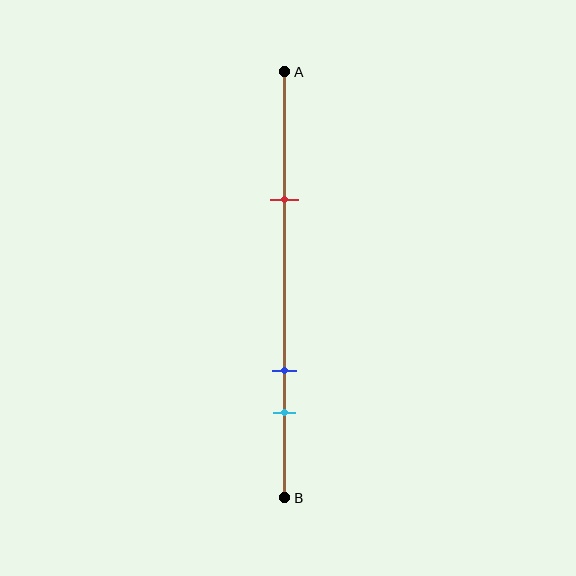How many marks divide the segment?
There are 3 marks dividing the segment.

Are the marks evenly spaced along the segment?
No, the marks are not evenly spaced.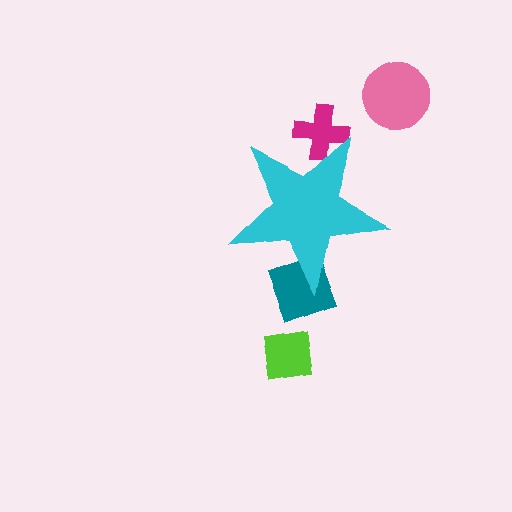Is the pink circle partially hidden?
No, the pink circle is fully visible.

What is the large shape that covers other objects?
A cyan star.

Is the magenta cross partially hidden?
Yes, the magenta cross is partially hidden behind the cyan star.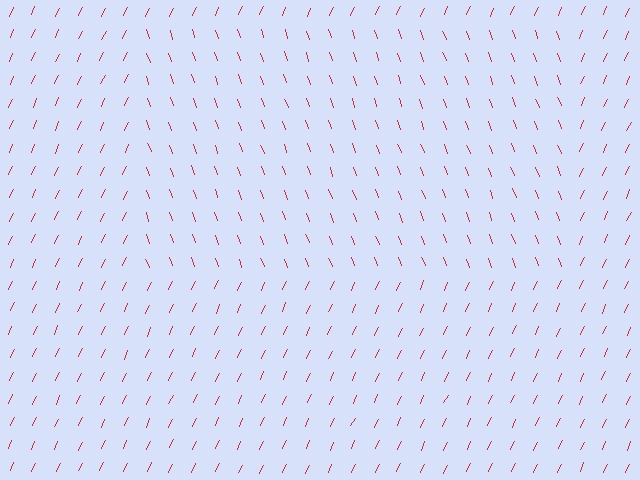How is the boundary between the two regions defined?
The boundary is defined purely by a change in line orientation (approximately 45 degrees difference). All lines are the same color and thickness.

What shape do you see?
I see a rectangle.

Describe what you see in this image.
The image is filled with small red line segments. A rectangle region in the image has lines oriented differently from the surrounding lines, creating a visible texture boundary.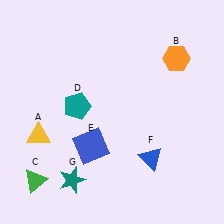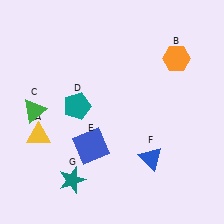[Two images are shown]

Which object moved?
The green triangle (C) moved up.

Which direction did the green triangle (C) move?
The green triangle (C) moved up.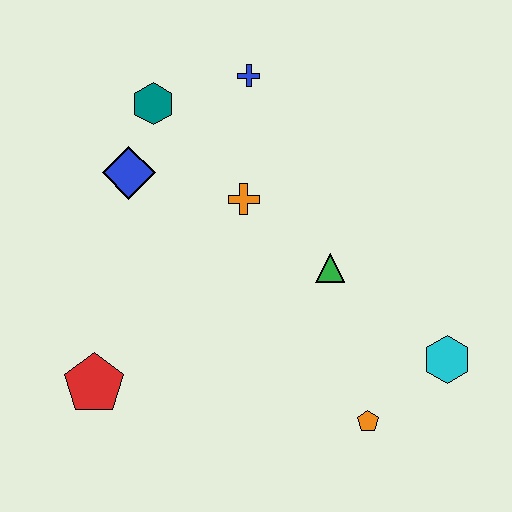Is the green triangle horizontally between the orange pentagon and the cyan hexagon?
No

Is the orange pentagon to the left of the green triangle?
No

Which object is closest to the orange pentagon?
The cyan hexagon is closest to the orange pentagon.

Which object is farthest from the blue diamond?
The cyan hexagon is farthest from the blue diamond.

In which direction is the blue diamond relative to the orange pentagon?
The blue diamond is above the orange pentagon.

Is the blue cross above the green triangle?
Yes